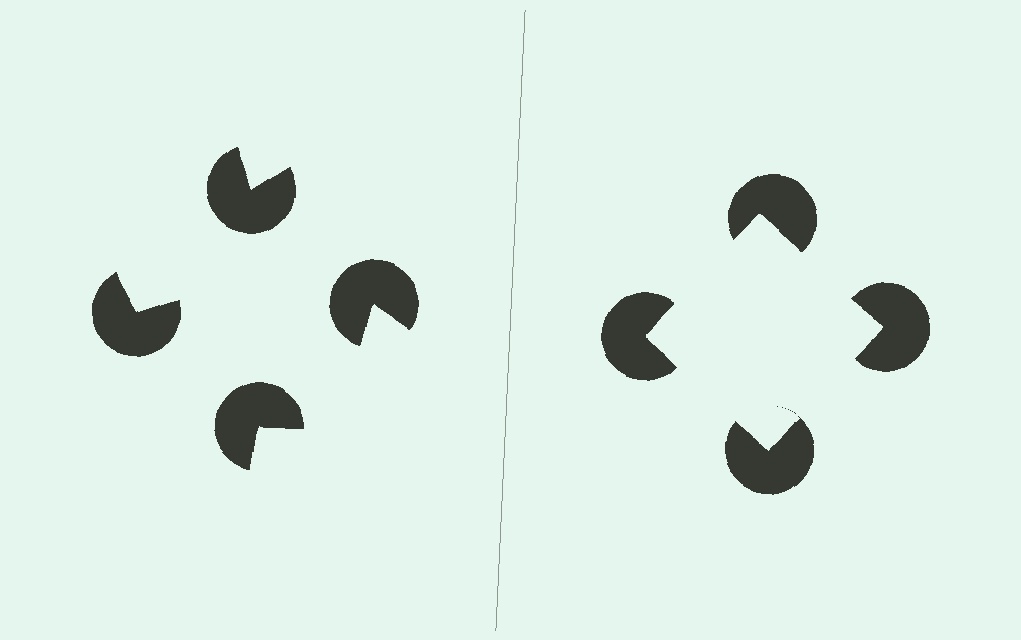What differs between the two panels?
The pac-man discs are positioned identically on both sides; only the wedge orientations differ. On the right they align to a square; on the left they are misaligned.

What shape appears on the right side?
An illusory square.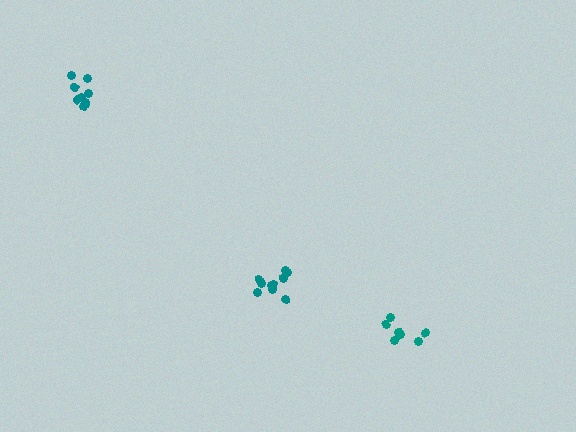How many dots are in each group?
Group 1: 10 dots, Group 2: 10 dots, Group 3: 7 dots (27 total).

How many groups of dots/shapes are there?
There are 3 groups.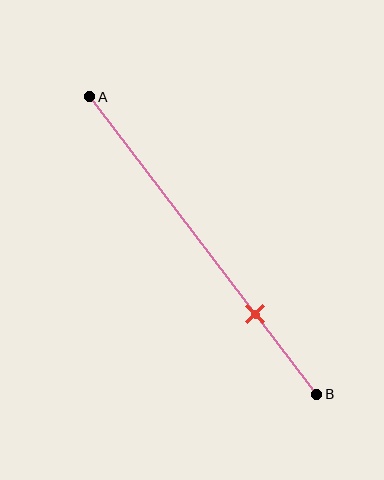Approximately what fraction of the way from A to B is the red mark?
The red mark is approximately 75% of the way from A to B.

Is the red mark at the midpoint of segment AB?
No, the mark is at about 75% from A, not at the 50% midpoint.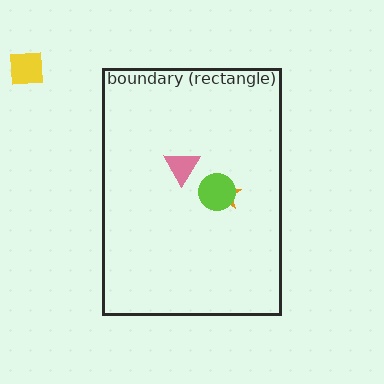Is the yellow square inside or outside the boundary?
Outside.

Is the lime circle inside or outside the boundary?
Inside.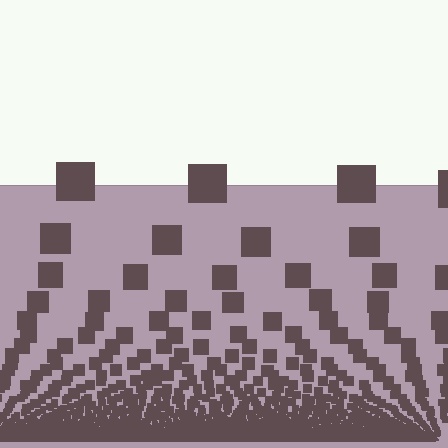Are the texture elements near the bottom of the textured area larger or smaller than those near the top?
Smaller. The gradient is inverted — elements near the bottom are smaller and denser.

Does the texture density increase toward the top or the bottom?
Density increases toward the bottom.